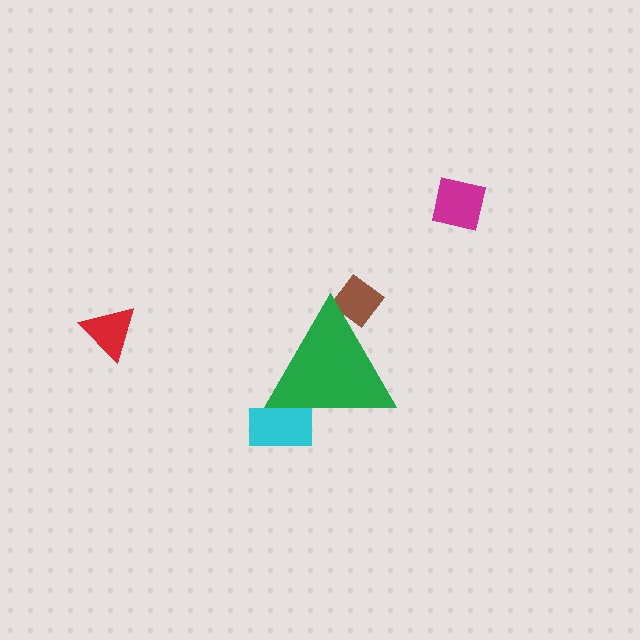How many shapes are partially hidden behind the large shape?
2 shapes are partially hidden.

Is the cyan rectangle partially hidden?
Yes, the cyan rectangle is partially hidden behind the green triangle.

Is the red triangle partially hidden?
No, the red triangle is fully visible.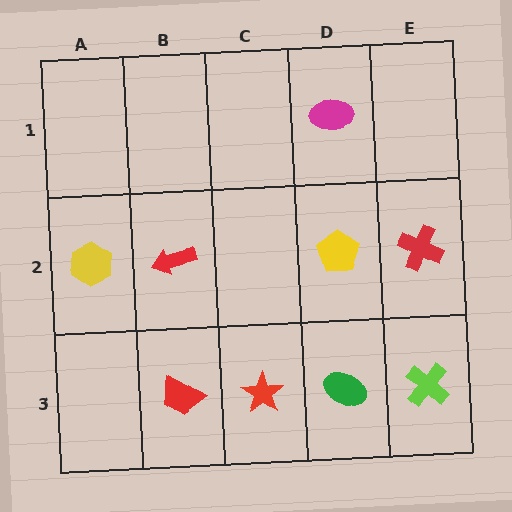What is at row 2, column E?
A red cross.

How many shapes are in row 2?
4 shapes.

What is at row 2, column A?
A yellow hexagon.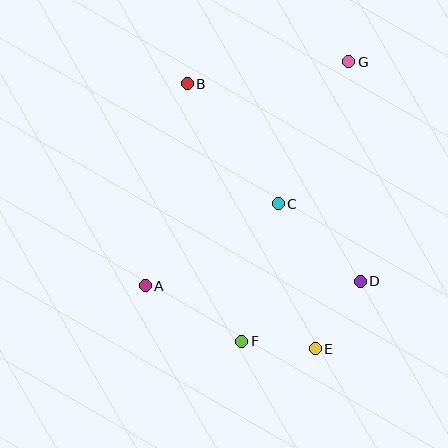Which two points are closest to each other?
Points E and F are closest to each other.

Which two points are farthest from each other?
Points A and G are farthest from each other.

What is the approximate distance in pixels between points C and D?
The distance between C and D is approximately 113 pixels.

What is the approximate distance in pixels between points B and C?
The distance between B and C is approximately 151 pixels.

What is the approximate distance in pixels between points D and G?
The distance between D and G is approximately 220 pixels.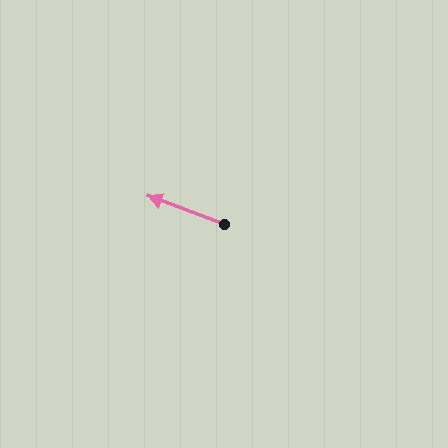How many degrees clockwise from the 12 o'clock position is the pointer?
Approximately 290 degrees.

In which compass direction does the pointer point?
West.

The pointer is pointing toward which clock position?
Roughly 10 o'clock.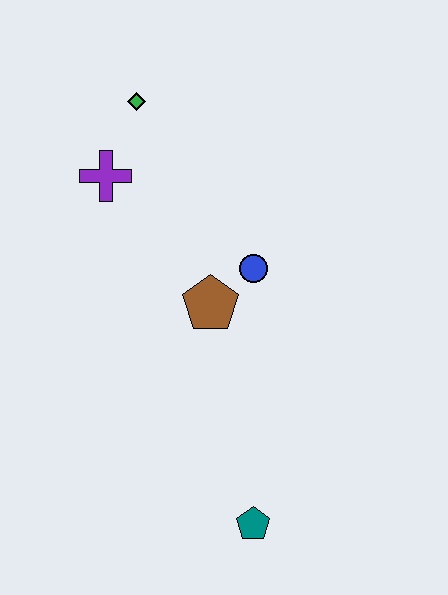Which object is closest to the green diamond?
The purple cross is closest to the green diamond.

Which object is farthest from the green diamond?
The teal pentagon is farthest from the green diamond.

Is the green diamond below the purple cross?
No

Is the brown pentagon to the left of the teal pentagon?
Yes